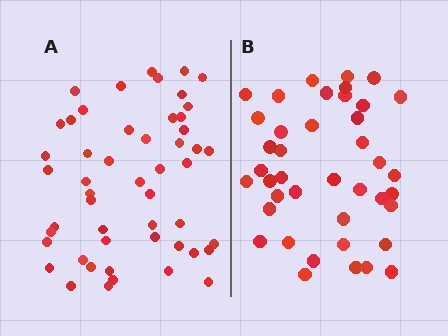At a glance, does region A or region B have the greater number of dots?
Region A (the left region) has more dots.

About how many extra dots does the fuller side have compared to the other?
Region A has roughly 10 or so more dots than region B.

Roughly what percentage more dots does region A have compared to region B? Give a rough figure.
About 25% more.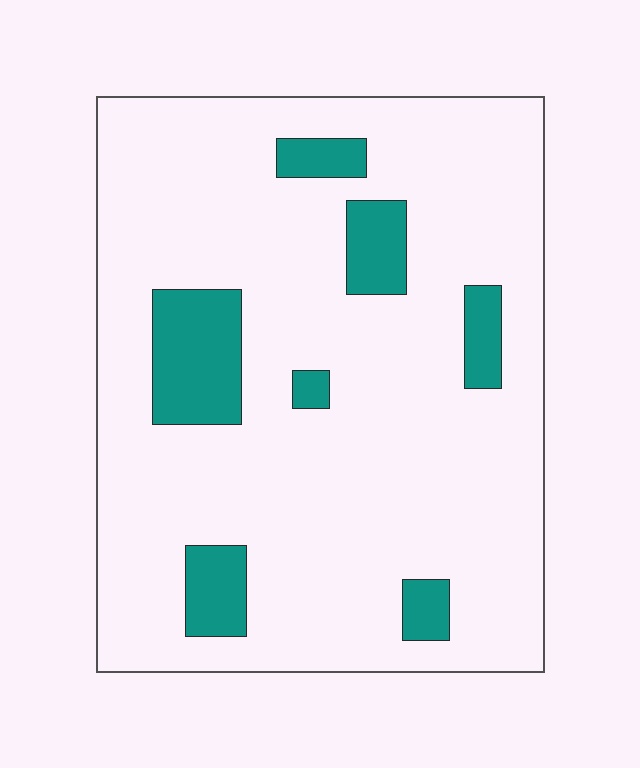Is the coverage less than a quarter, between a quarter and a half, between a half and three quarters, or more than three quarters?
Less than a quarter.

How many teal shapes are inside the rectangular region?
7.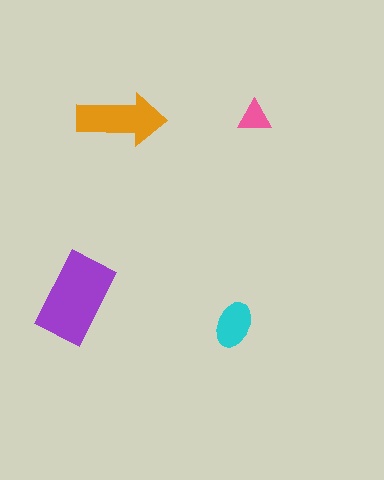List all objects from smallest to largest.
The pink triangle, the cyan ellipse, the orange arrow, the purple rectangle.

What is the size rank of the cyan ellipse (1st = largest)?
3rd.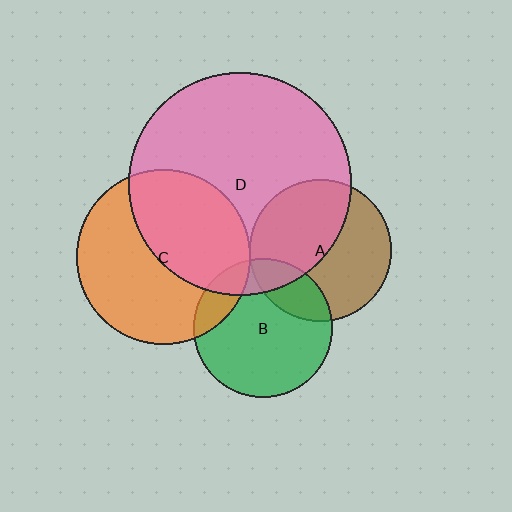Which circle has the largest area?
Circle D (pink).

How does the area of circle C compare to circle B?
Approximately 1.6 times.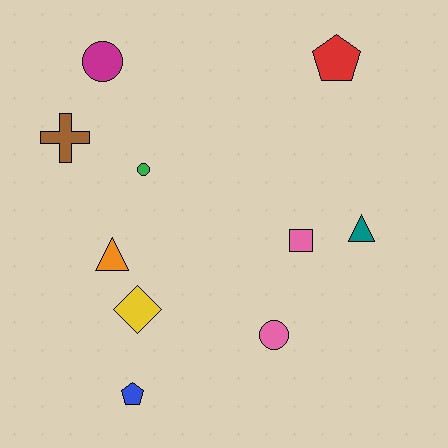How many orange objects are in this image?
There is 1 orange object.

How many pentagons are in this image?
There are 2 pentagons.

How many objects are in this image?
There are 10 objects.